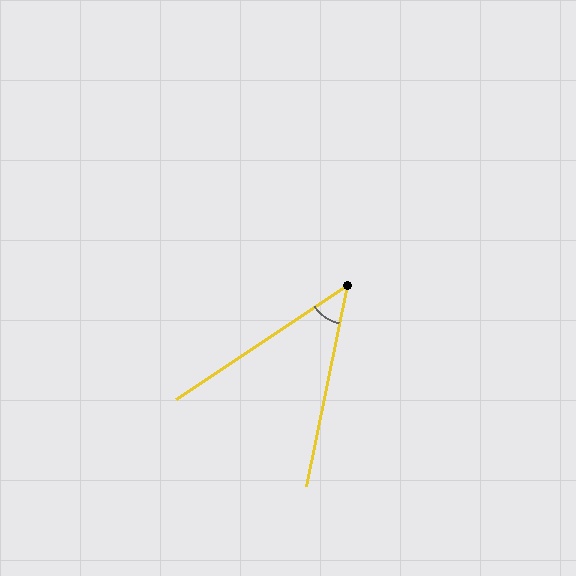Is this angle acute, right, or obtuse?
It is acute.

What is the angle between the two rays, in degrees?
Approximately 45 degrees.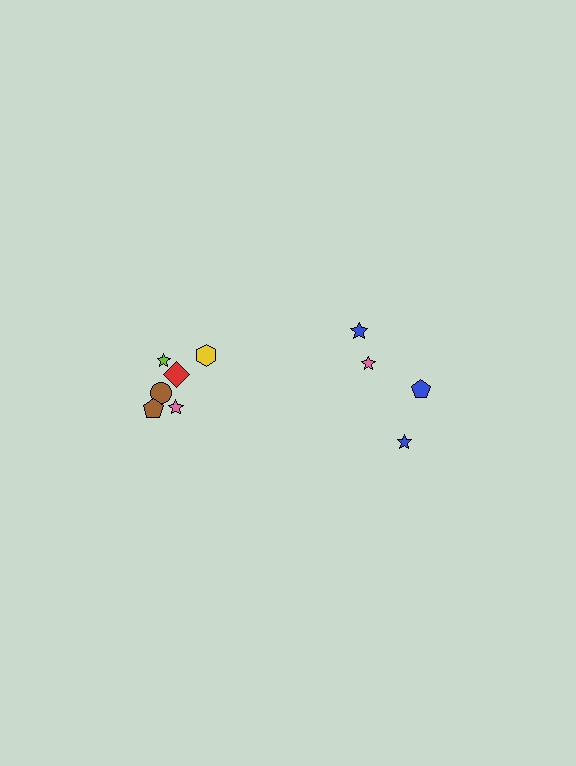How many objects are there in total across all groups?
There are 10 objects.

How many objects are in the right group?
There are 4 objects.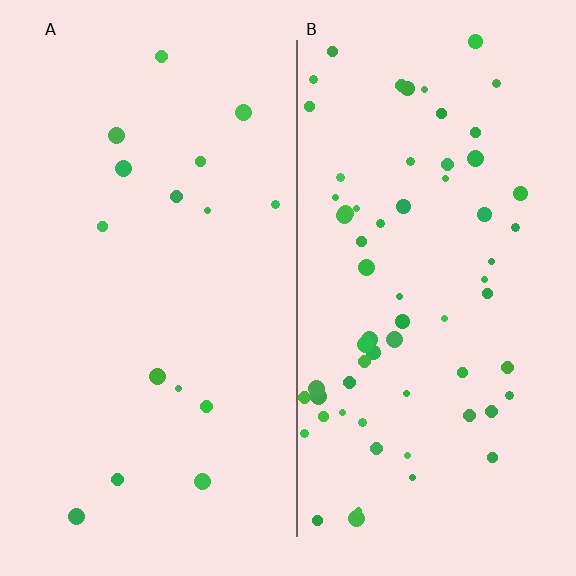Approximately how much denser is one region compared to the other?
Approximately 4.1× — region B over region A.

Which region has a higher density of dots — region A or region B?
B (the right).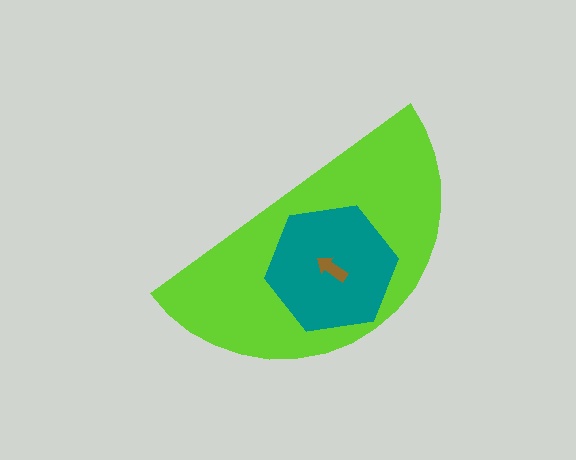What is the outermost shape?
The lime semicircle.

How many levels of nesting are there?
3.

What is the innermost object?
The brown arrow.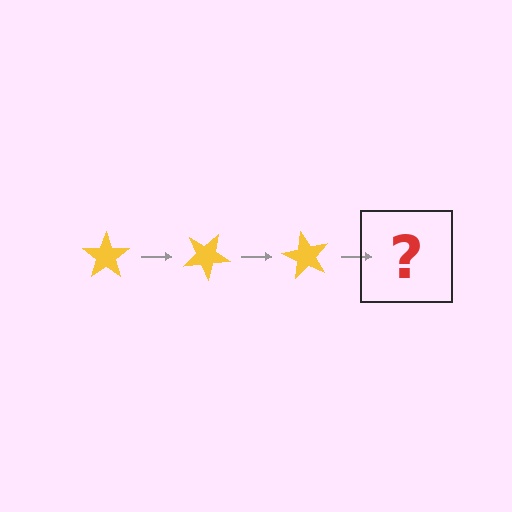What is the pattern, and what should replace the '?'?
The pattern is that the star rotates 30 degrees each step. The '?' should be a yellow star rotated 90 degrees.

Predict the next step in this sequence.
The next step is a yellow star rotated 90 degrees.